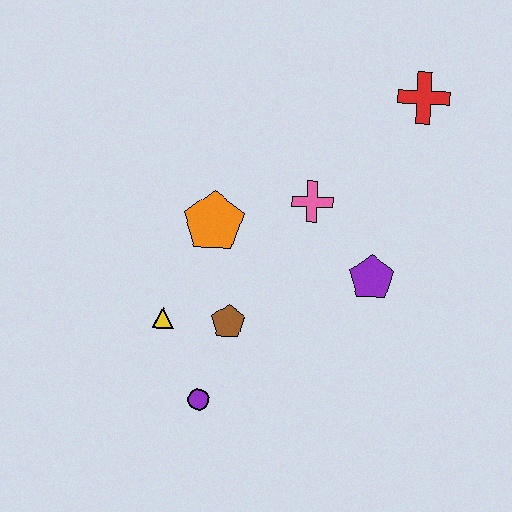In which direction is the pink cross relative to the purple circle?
The pink cross is above the purple circle.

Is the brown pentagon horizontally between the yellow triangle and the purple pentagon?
Yes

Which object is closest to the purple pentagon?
The pink cross is closest to the purple pentagon.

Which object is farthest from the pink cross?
The purple circle is farthest from the pink cross.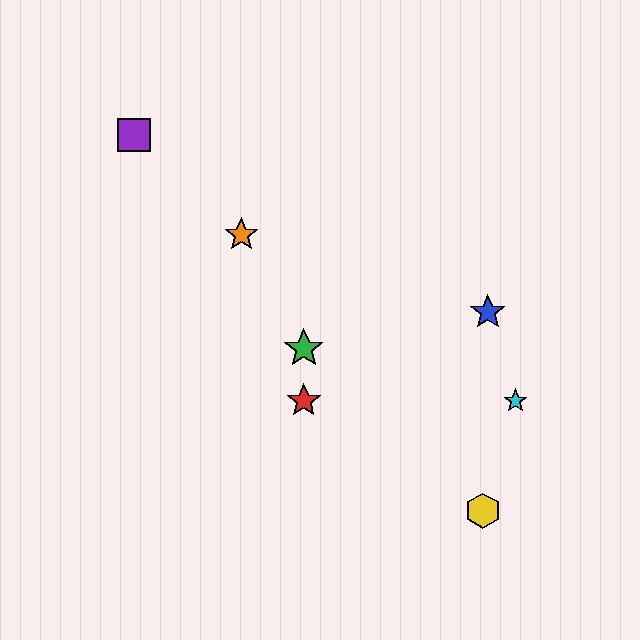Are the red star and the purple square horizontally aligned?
No, the red star is at y≈401 and the purple square is at y≈135.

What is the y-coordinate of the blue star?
The blue star is at y≈312.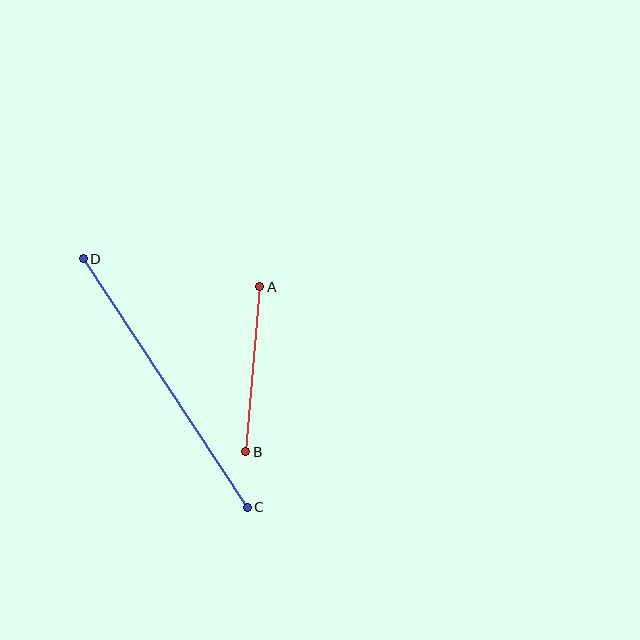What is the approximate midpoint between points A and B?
The midpoint is at approximately (253, 369) pixels.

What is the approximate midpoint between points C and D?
The midpoint is at approximately (165, 383) pixels.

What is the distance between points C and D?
The distance is approximately 298 pixels.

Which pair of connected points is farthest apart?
Points C and D are farthest apart.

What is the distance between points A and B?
The distance is approximately 166 pixels.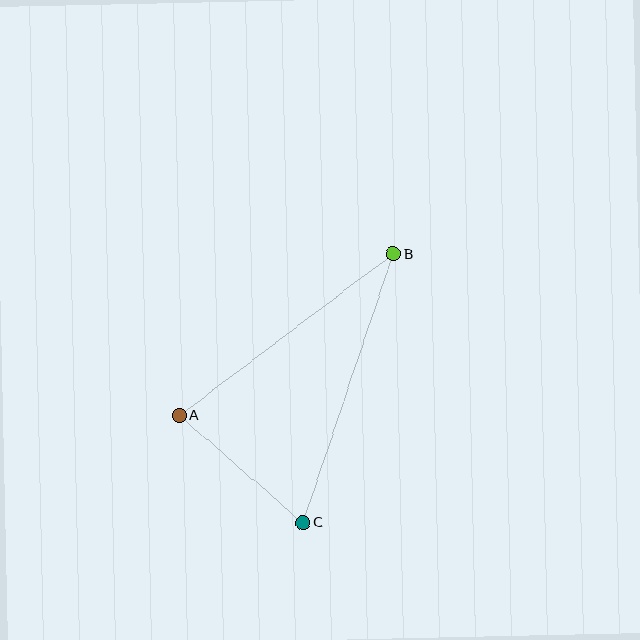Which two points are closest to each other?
Points A and C are closest to each other.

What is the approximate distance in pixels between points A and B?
The distance between A and B is approximately 268 pixels.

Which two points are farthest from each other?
Points B and C are farthest from each other.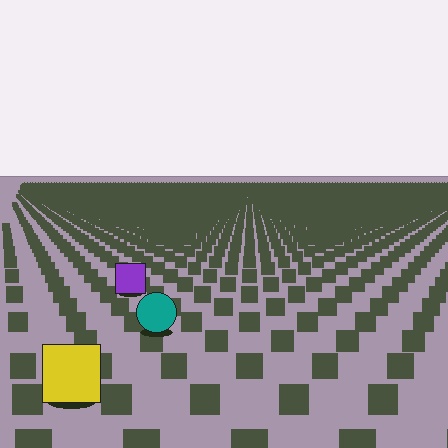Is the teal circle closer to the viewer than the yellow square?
No. The yellow square is closer — you can tell from the texture gradient: the ground texture is coarser near it.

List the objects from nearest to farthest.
From nearest to farthest: the yellow square, the teal circle, the purple square.